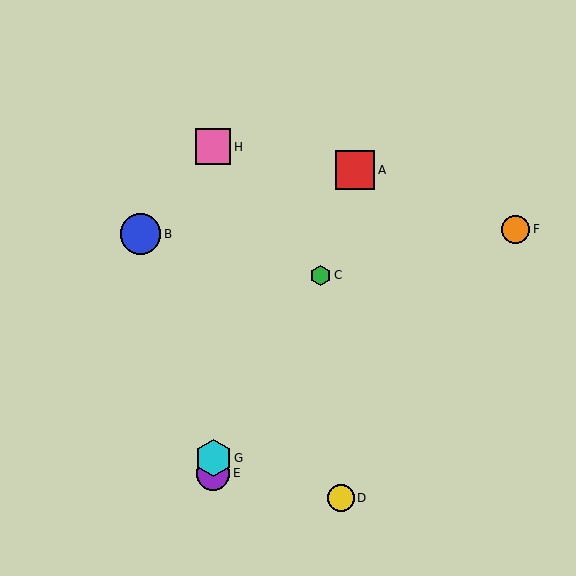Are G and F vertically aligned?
No, G is at x≈213 and F is at x≈516.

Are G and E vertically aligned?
Yes, both are at x≈213.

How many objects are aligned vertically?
3 objects (E, G, H) are aligned vertically.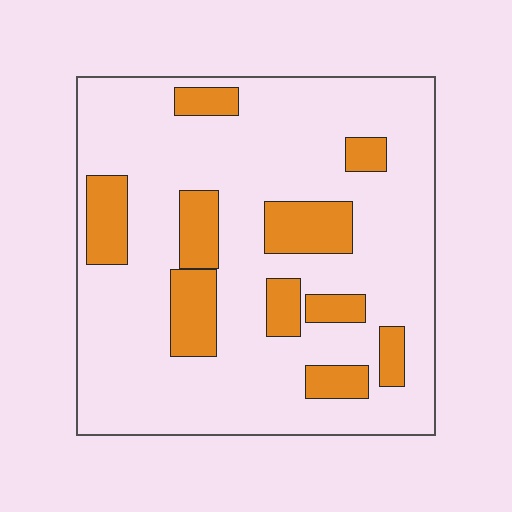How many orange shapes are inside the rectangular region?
10.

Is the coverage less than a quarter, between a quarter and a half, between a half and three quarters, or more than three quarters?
Less than a quarter.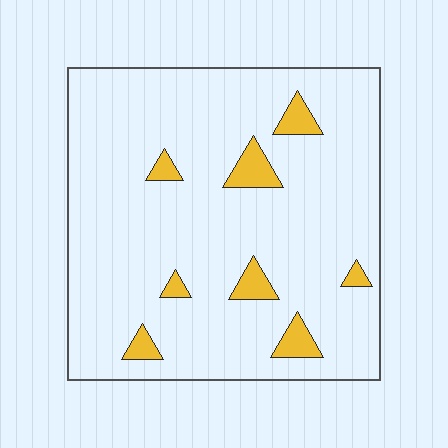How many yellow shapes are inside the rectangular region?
8.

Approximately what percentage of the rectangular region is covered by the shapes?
Approximately 10%.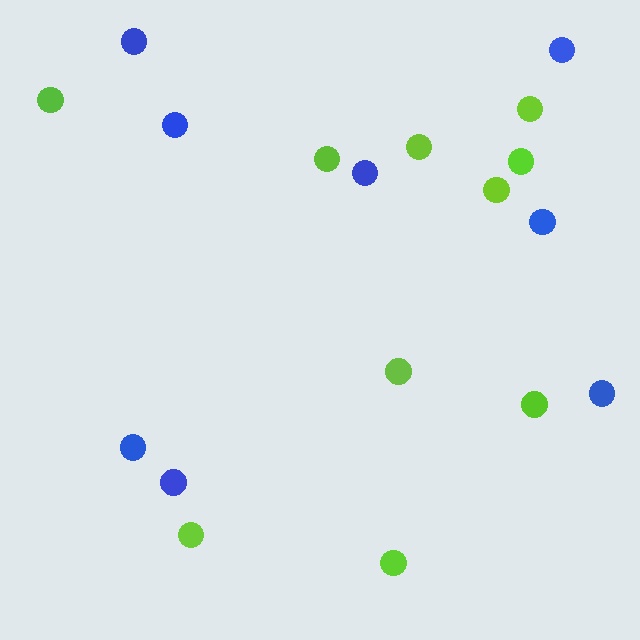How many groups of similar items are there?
There are 2 groups: one group of lime circles (10) and one group of blue circles (8).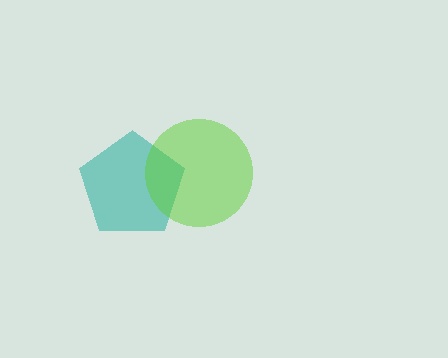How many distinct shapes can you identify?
There are 2 distinct shapes: a teal pentagon, a lime circle.